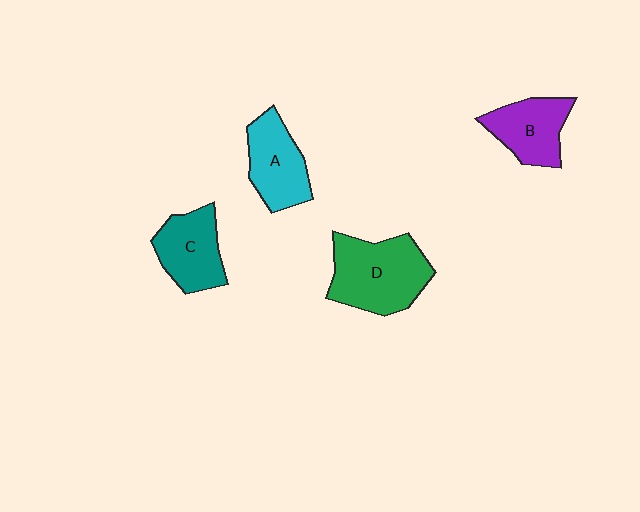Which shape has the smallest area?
Shape B (purple).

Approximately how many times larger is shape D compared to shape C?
Approximately 1.4 times.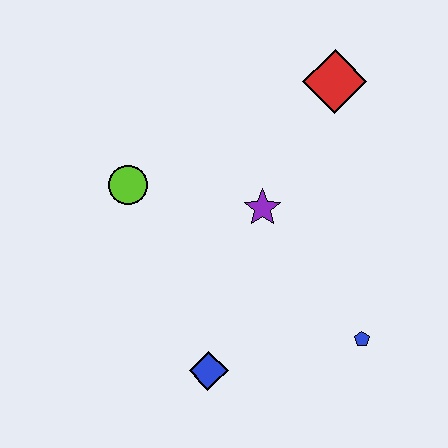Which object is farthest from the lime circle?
The blue pentagon is farthest from the lime circle.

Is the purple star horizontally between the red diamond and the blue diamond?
Yes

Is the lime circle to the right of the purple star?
No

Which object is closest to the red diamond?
The purple star is closest to the red diamond.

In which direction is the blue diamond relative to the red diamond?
The blue diamond is below the red diamond.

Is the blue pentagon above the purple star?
No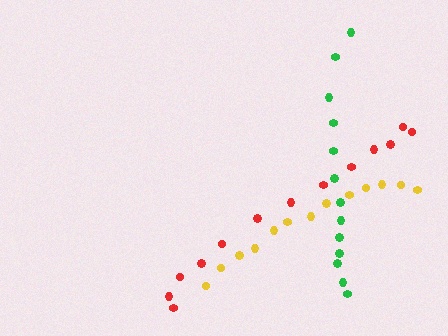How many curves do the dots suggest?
There are 3 distinct paths.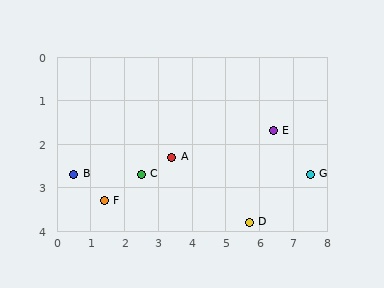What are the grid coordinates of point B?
Point B is at approximately (0.5, 2.7).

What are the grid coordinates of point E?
Point E is at approximately (6.4, 1.7).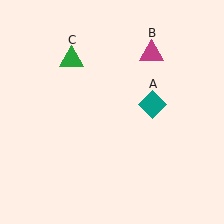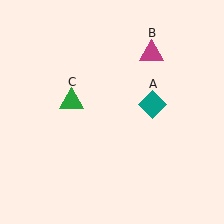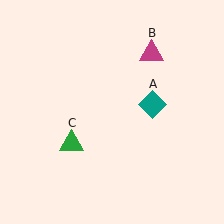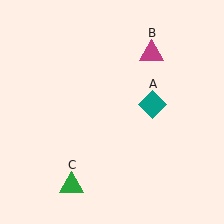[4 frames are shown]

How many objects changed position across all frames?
1 object changed position: green triangle (object C).